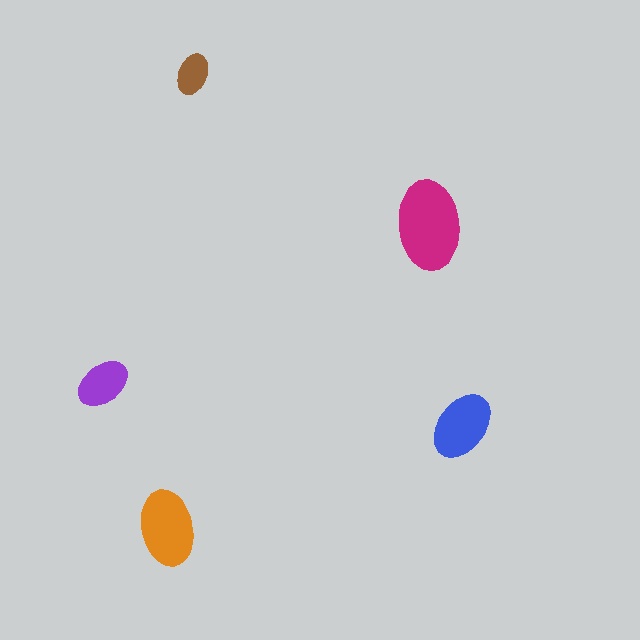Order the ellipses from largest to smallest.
the magenta one, the orange one, the blue one, the purple one, the brown one.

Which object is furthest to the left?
The purple ellipse is leftmost.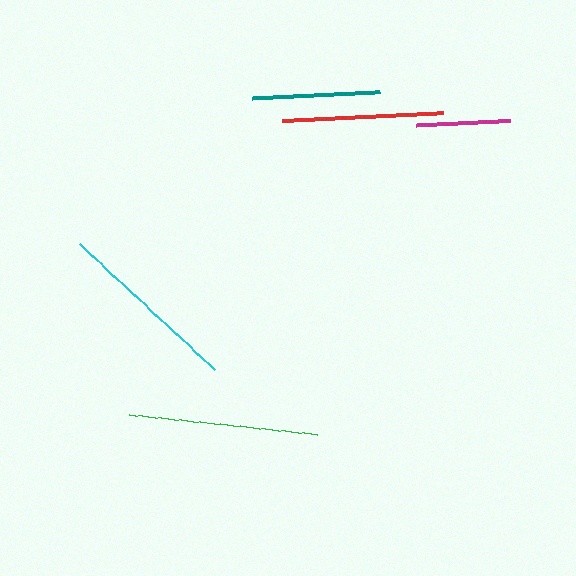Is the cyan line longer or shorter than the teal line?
The cyan line is longer than the teal line.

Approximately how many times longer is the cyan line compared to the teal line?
The cyan line is approximately 1.4 times the length of the teal line.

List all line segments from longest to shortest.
From longest to shortest: green, cyan, red, teal, magenta.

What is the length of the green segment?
The green segment is approximately 189 pixels long.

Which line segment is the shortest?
The magenta line is the shortest at approximately 94 pixels.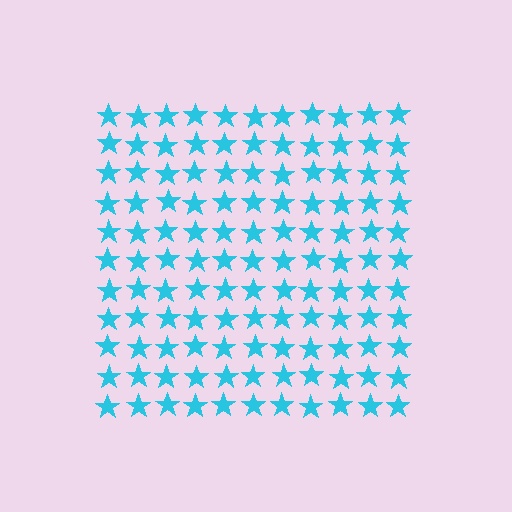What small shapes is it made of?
It is made of small stars.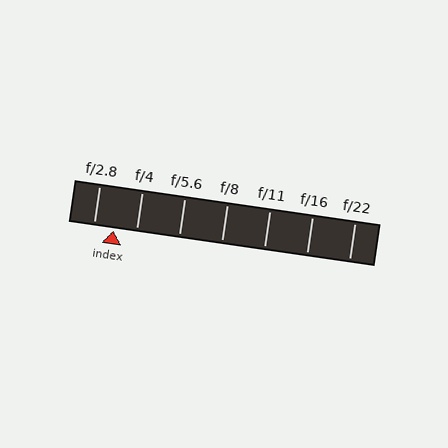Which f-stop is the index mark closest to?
The index mark is closest to f/2.8.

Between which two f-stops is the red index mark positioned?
The index mark is between f/2.8 and f/4.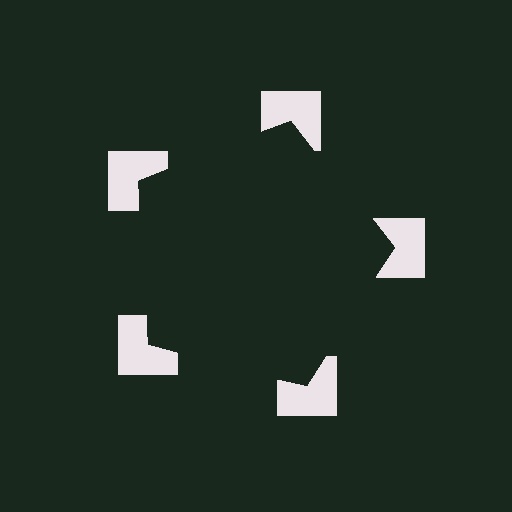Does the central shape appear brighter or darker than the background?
It typically appears slightly darker than the background, even though no actual brightness change is drawn.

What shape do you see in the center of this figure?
An illusory pentagon — its edges are inferred from the aligned wedge cuts in the notched squares, not physically drawn.